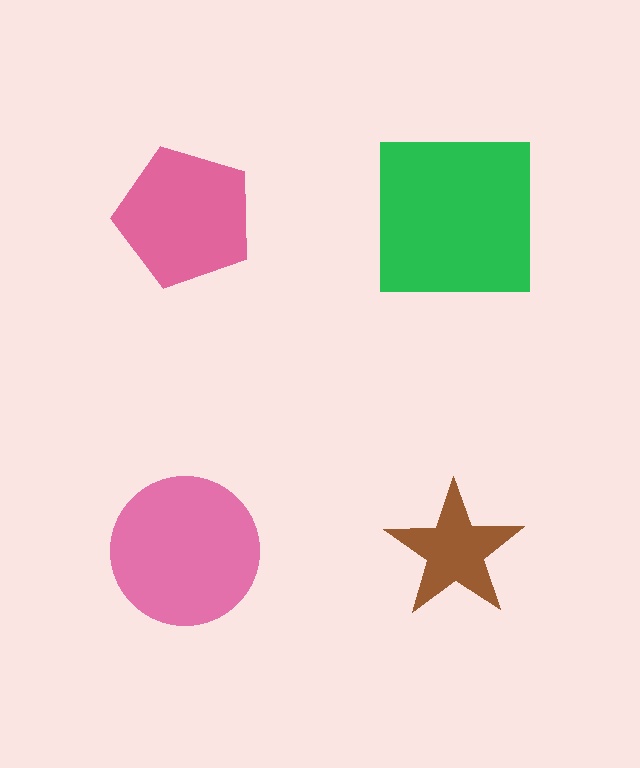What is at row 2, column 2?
A brown star.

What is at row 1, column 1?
A pink pentagon.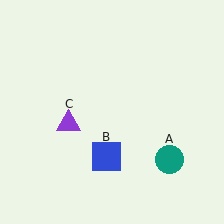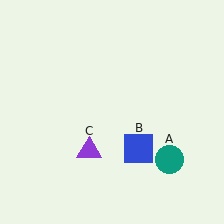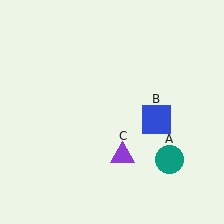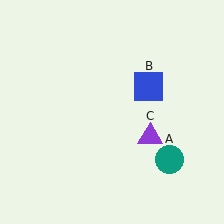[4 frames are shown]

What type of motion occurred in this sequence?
The blue square (object B), purple triangle (object C) rotated counterclockwise around the center of the scene.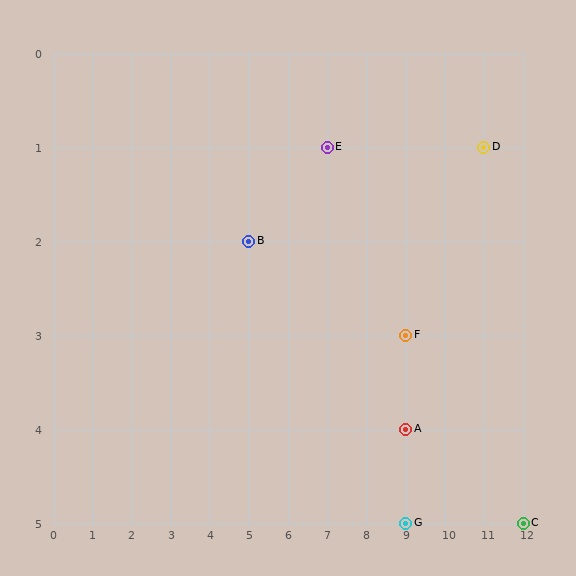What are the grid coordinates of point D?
Point D is at grid coordinates (11, 1).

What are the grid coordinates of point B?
Point B is at grid coordinates (5, 2).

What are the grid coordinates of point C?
Point C is at grid coordinates (12, 5).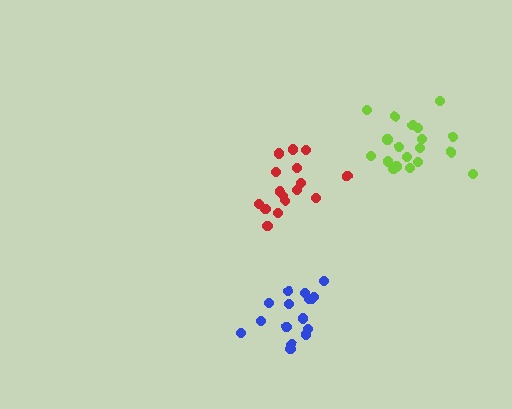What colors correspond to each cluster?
The clusters are colored: lime, red, blue.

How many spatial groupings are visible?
There are 3 spatial groupings.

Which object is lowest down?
The blue cluster is bottommost.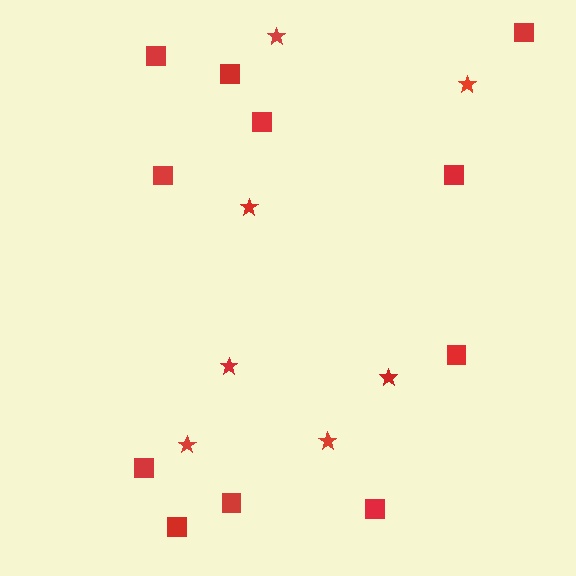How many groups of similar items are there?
There are 2 groups: one group of squares (11) and one group of stars (7).